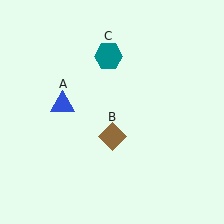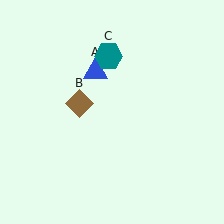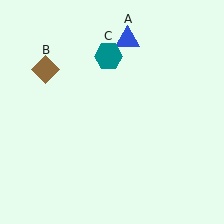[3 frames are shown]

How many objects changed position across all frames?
2 objects changed position: blue triangle (object A), brown diamond (object B).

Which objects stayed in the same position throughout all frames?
Teal hexagon (object C) remained stationary.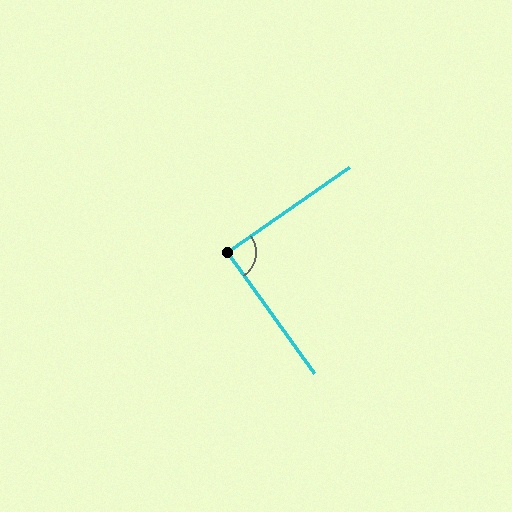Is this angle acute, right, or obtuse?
It is approximately a right angle.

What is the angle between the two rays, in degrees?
Approximately 89 degrees.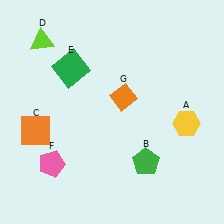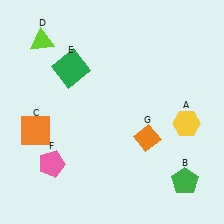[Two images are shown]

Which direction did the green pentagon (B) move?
The green pentagon (B) moved right.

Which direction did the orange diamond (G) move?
The orange diamond (G) moved down.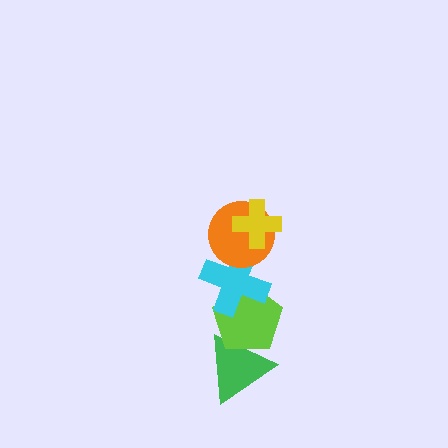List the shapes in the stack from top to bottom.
From top to bottom: the yellow cross, the orange circle, the cyan cross, the lime pentagon, the green triangle.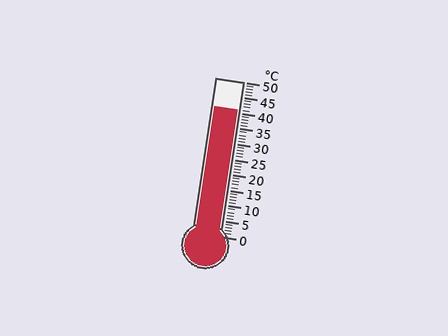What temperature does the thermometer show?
The thermometer shows approximately 41°C.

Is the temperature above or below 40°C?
The temperature is above 40°C.